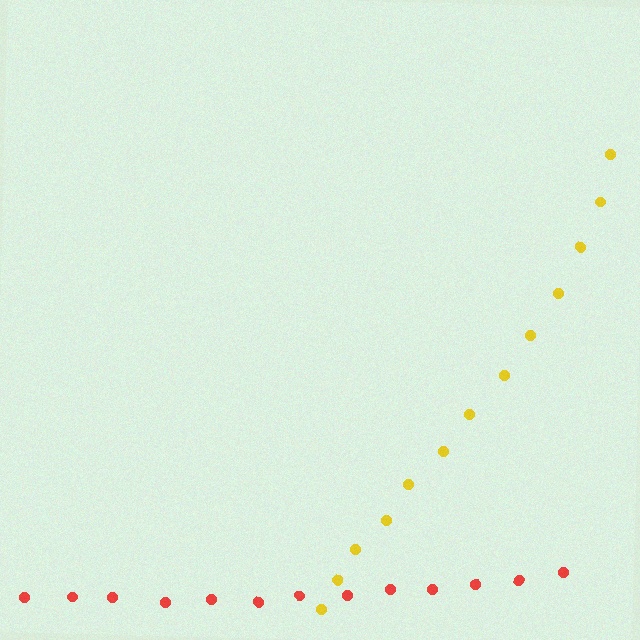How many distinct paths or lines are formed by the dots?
There are 2 distinct paths.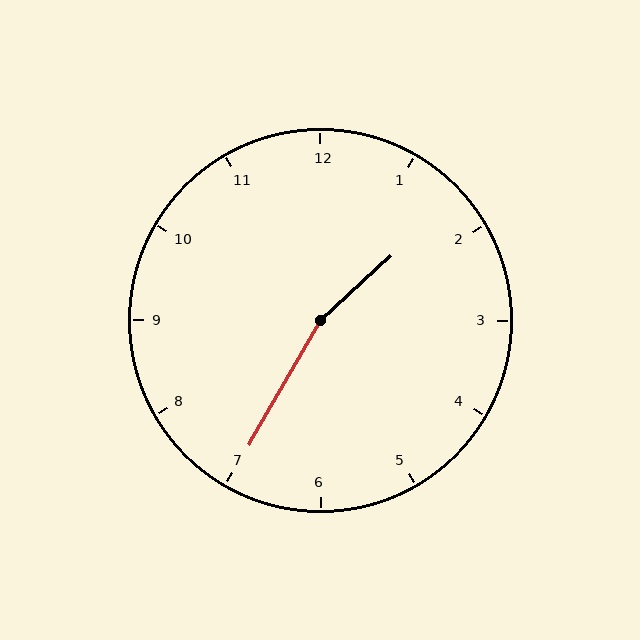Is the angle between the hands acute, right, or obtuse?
It is obtuse.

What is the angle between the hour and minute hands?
Approximately 162 degrees.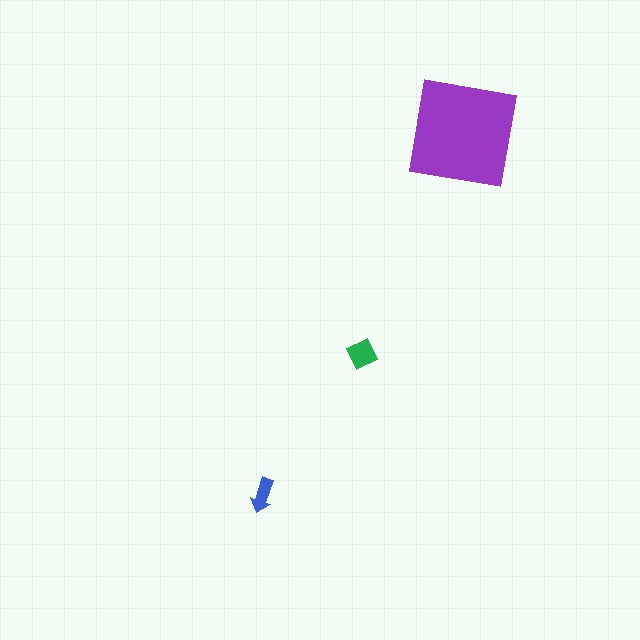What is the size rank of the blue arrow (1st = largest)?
3rd.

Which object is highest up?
The purple square is topmost.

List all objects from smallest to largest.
The blue arrow, the green diamond, the purple square.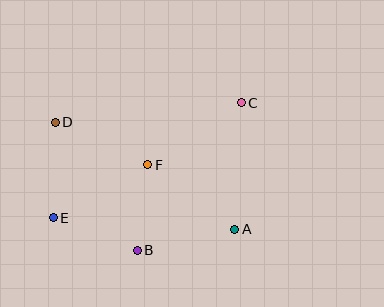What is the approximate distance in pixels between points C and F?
The distance between C and F is approximately 112 pixels.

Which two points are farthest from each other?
Points C and E are farthest from each other.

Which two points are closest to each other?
Points B and F are closest to each other.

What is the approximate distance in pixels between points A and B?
The distance between A and B is approximately 100 pixels.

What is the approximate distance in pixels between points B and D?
The distance between B and D is approximately 152 pixels.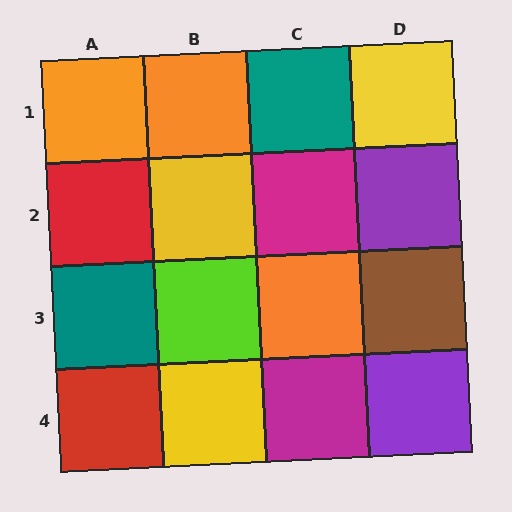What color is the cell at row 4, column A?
Red.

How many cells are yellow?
3 cells are yellow.